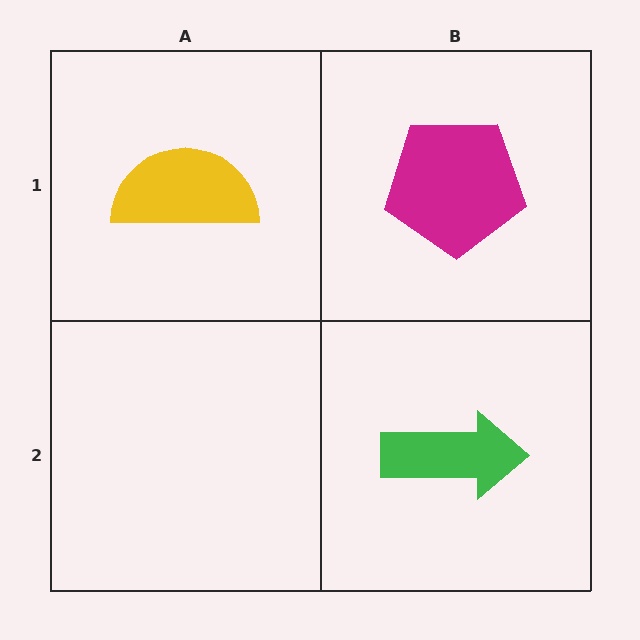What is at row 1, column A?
A yellow semicircle.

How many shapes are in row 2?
1 shape.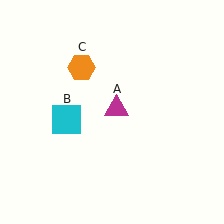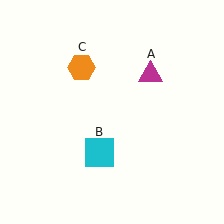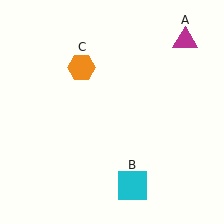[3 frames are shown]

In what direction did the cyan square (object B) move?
The cyan square (object B) moved down and to the right.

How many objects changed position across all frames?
2 objects changed position: magenta triangle (object A), cyan square (object B).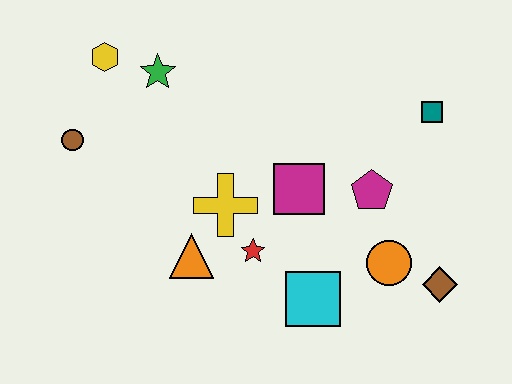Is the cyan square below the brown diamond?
Yes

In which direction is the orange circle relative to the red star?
The orange circle is to the right of the red star.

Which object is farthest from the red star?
The yellow hexagon is farthest from the red star.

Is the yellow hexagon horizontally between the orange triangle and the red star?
No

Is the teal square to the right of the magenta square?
Yes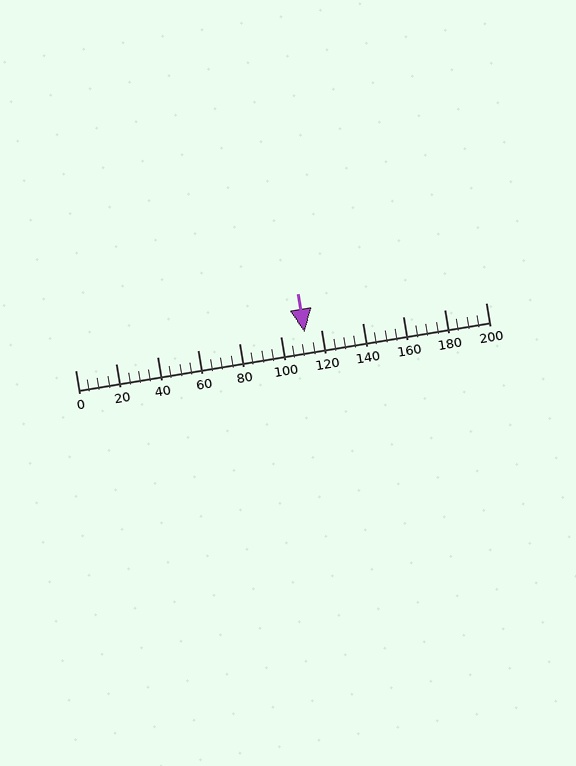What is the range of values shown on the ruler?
The ruler shows values from 0 to 200.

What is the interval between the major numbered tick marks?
The major tick marks are spaced 20 units apart.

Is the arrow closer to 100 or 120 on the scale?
The arrow is closer to 120.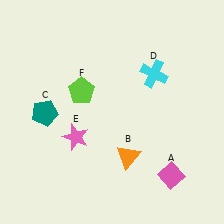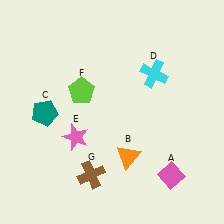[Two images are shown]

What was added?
A brown cross (G) was added in Image 2.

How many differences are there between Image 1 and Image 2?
There is 1 difference between the two images.